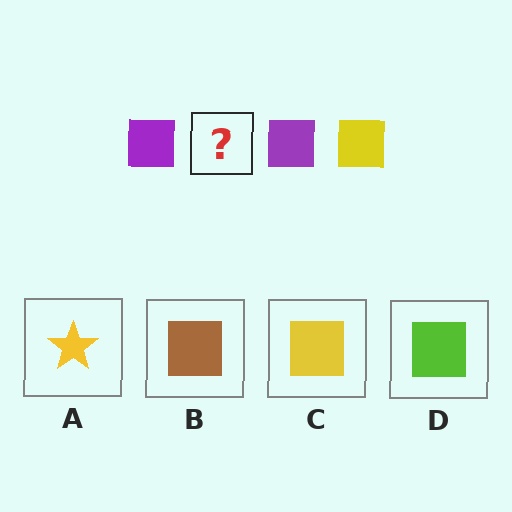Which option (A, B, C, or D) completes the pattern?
C.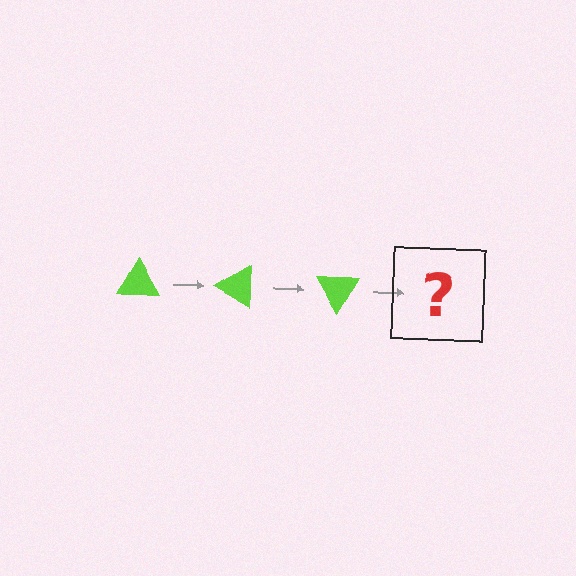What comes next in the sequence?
The next element should be a lime triangle rotated 90 degrees.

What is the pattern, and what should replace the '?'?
The pattern is that the triangle rotates 30 degrees each step. The '?' should be a lime triangle rotated 90 degrees.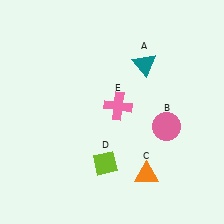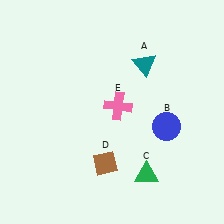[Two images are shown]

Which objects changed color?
B changed from pink to blue. C changed from orange to green. D changed from lime to brown.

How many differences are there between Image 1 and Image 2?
There are 3 differences between the two images.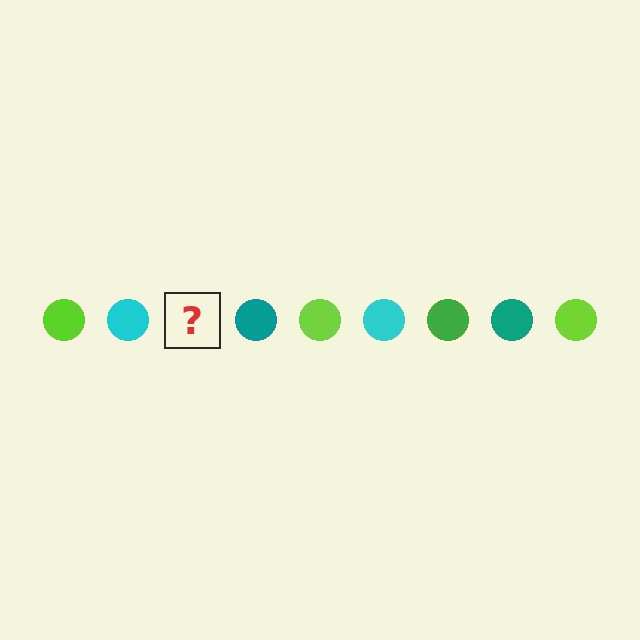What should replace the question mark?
The question mark should be replaced with a green circle.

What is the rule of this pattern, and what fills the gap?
The rule is that the pattern cycles through lime, cyan, green, teal circles. The gap should be filled with a green circle.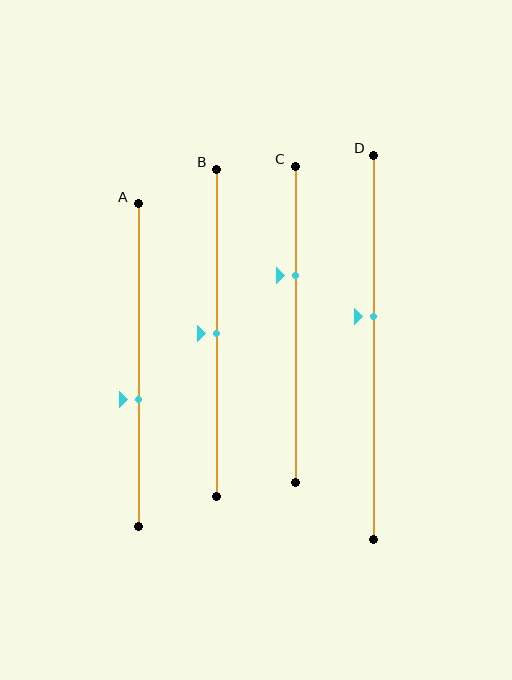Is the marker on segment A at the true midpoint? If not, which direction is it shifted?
No, the marker on segment A is shifted downward by about 11% of the segment length.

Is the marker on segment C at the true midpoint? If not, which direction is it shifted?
No, the marker on segment C is shifted upward by about 16% of the segment length.